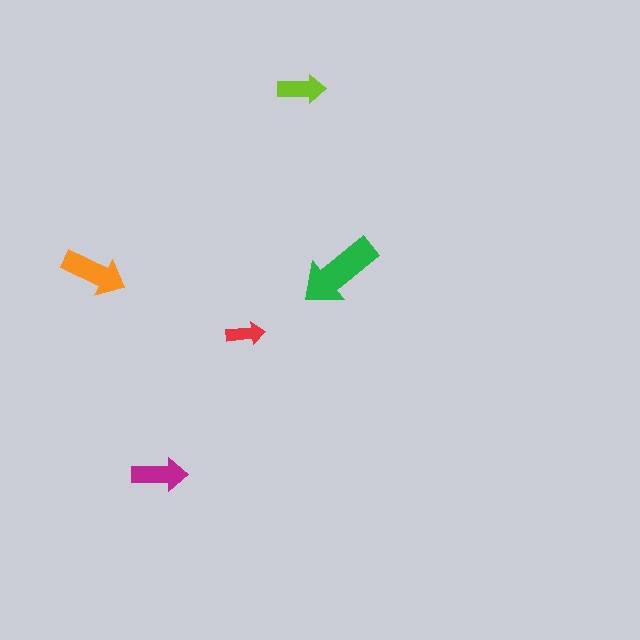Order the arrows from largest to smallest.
the green one, the orange one, the magenta one, the lime one, the red one.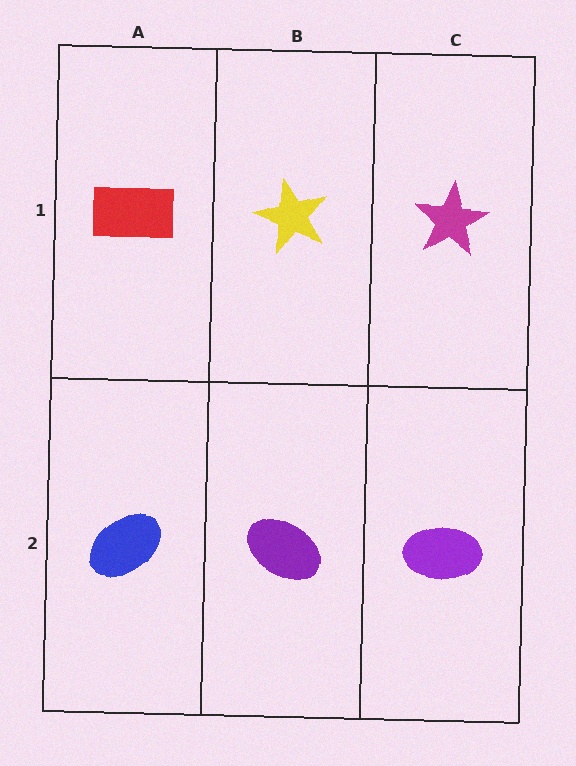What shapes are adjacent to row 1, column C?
A purple ellipse (row 2, column C), a yellow star (row 1, column B).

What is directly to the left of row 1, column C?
A yellow star.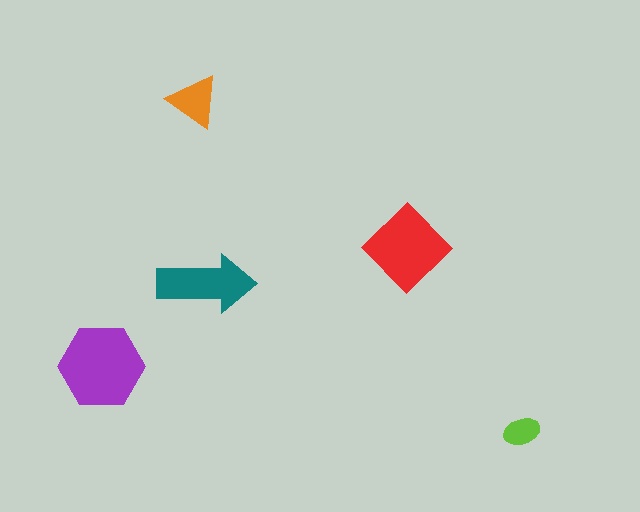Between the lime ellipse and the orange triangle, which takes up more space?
The orange triangle.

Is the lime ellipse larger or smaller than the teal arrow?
Smaller.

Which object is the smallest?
The lime ellipse.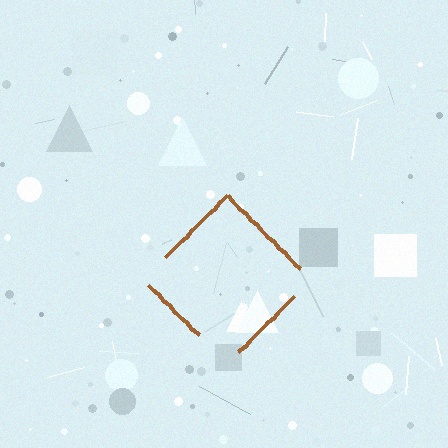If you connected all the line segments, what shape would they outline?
They would outline a diamond.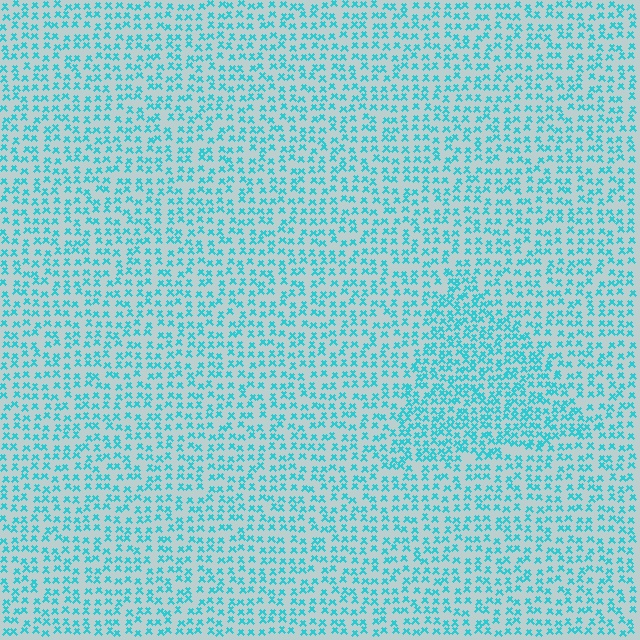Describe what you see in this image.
The image contains small cyan elements arranged at two different densities. A triangle-shaped region is visible where the elements are more densely packed than the surrounding area.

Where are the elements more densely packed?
The elements are more densely packed inside the triangle boundary.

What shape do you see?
I see a triangle.